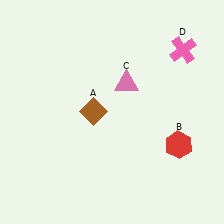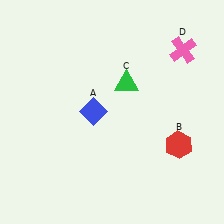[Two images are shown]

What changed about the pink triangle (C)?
In Image 1, C is pink. In Image 2, it changed to green.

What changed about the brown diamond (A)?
In Image 1, A is brown. In Image 2, it changed to blue.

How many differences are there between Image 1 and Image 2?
There are 2 differences between the two images.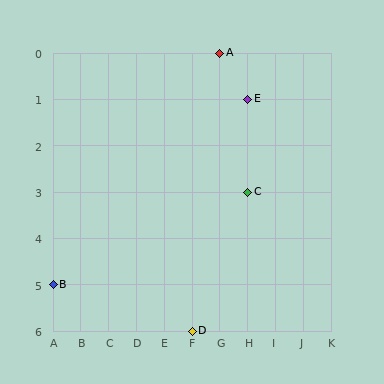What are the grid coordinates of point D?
Point D is at grid coordinates (F, 6).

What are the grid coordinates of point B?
Point B is at grid coordinates (A, 5).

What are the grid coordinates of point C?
Point C is at grid coordinates (H, 3).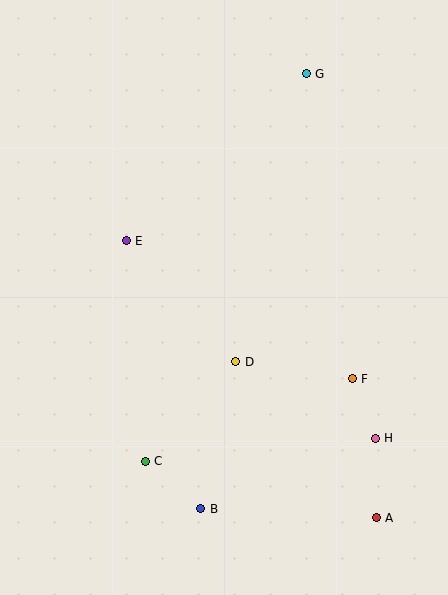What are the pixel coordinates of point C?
Point C is at (145, 461).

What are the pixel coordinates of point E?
Point E is at (126, 241).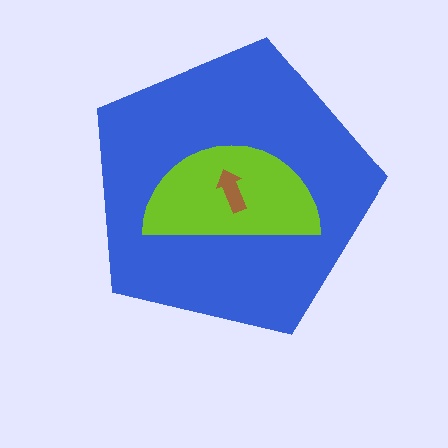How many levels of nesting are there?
3.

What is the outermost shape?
The blue pentagon.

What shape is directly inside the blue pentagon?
The lime semicircle.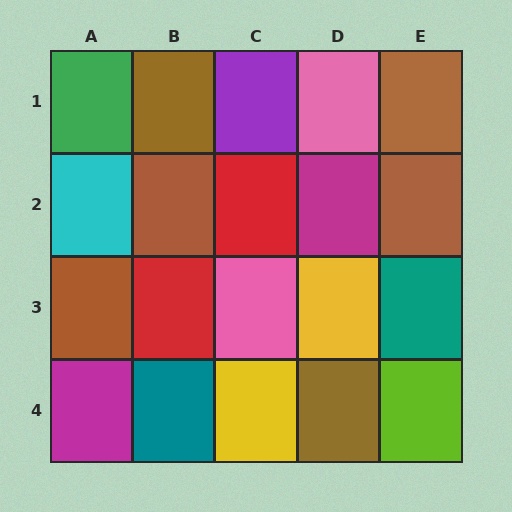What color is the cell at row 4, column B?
Teal.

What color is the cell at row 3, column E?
Teal.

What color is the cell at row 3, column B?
Red.